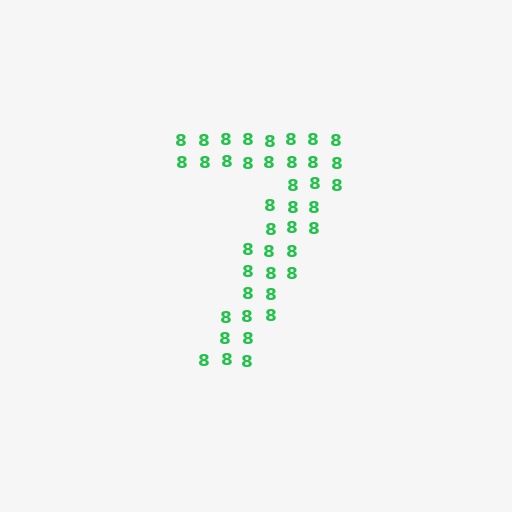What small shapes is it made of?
It is made of small digit 8's.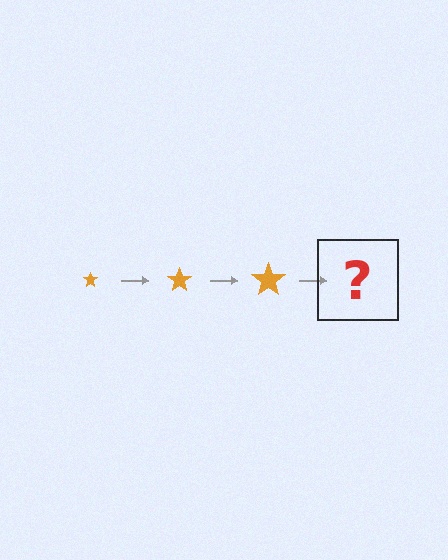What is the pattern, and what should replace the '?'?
The pattern is that the star gets progressively larger each step. The '?' should be an orange star, larger than the previous one.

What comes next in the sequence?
The next element should be an orange star, larger than the previous one.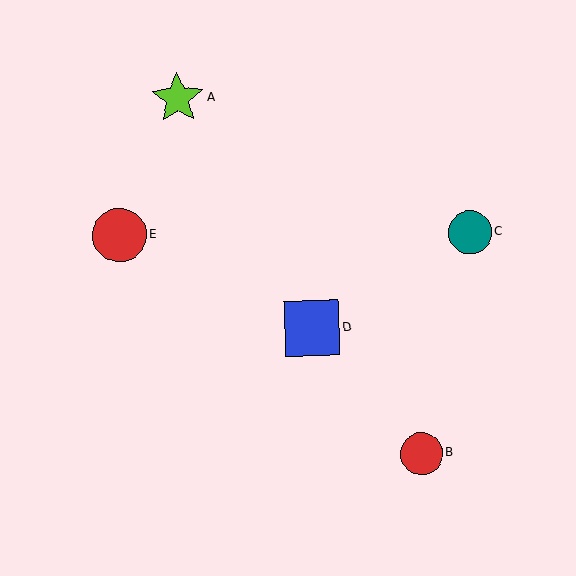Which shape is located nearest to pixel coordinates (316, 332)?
The blue square (labeled D) at (312, 328) is nearest to that location.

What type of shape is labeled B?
Shape B is a red circle.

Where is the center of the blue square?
The center of the blue square is at (312, 328).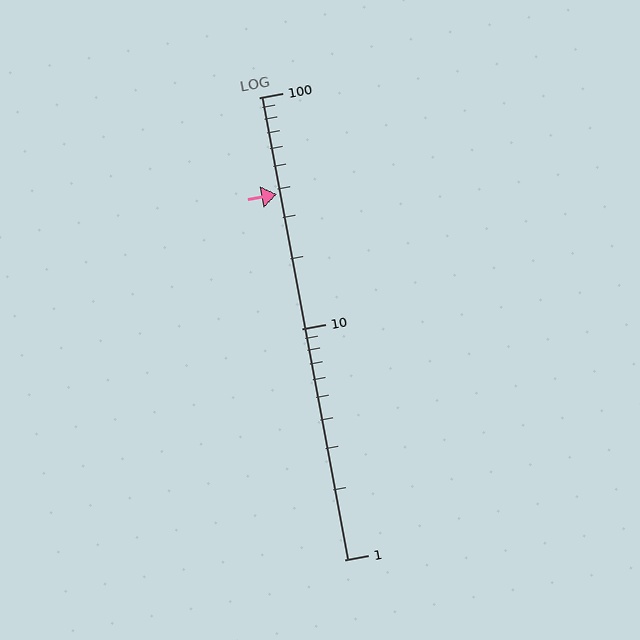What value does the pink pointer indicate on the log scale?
The pointer indicates approximately 38.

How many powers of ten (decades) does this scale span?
The scale spans 2 decades, from 1 to 100.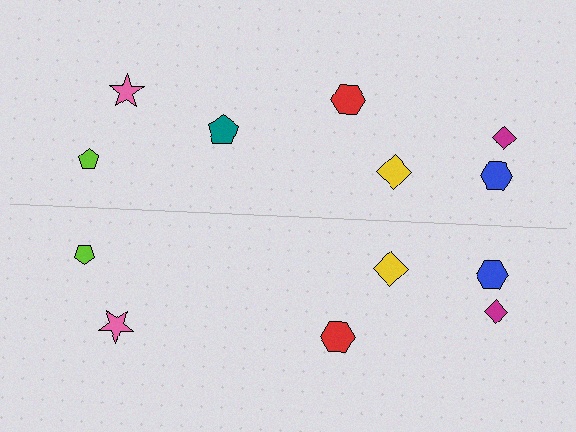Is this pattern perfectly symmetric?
No, the pattern is not perfectly symmetric. A teal pentagon is missing from the bottom side.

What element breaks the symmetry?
A teal pentagon is missing from the bottom side.